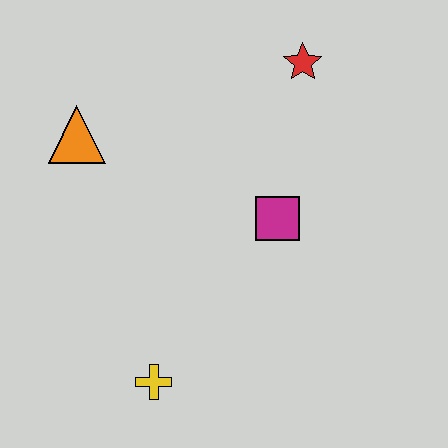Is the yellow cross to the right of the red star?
No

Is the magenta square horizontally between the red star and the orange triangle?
Yes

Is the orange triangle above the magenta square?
Yes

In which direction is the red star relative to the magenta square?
The red star is above the magenta square.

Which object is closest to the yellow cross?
The magenta square is closest to the yellow cross.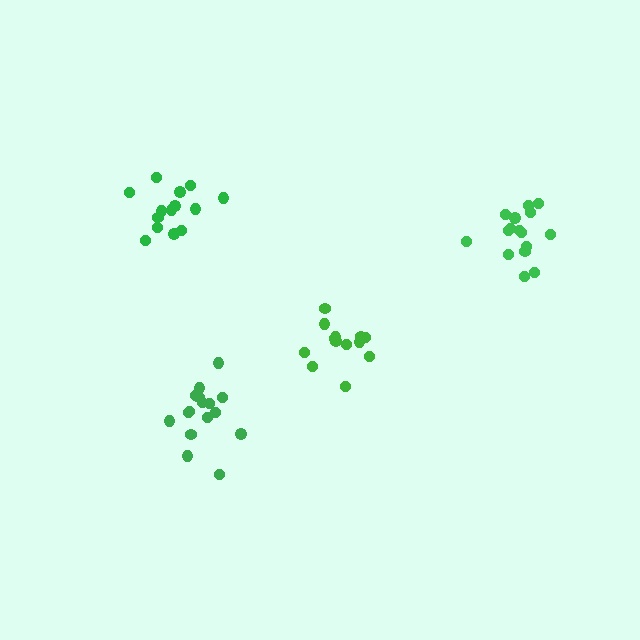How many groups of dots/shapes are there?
There are 4 groups.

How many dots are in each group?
Group 1: 13 dots, Group 2: 16 dots, Group 3: 14 dots, Group 4: 16 dots (59 total).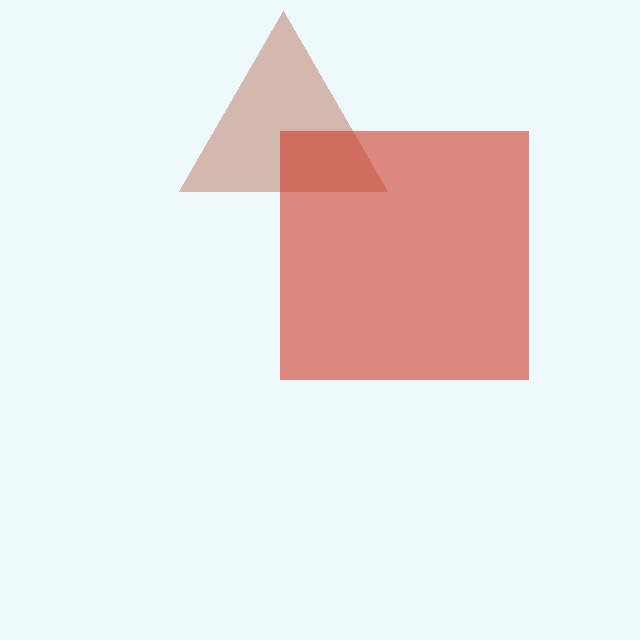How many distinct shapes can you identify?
There are 2 distinct shapes: a brown triangle, a red square.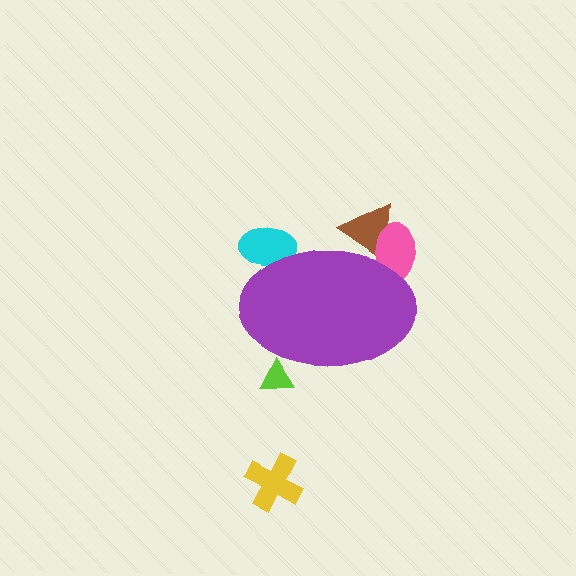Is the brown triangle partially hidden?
Yes, the brown triangle is partially hidden behind the purple ellipse.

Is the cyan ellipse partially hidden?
Yes, the cyan ellipse is partially hidden behind the purple ellipse.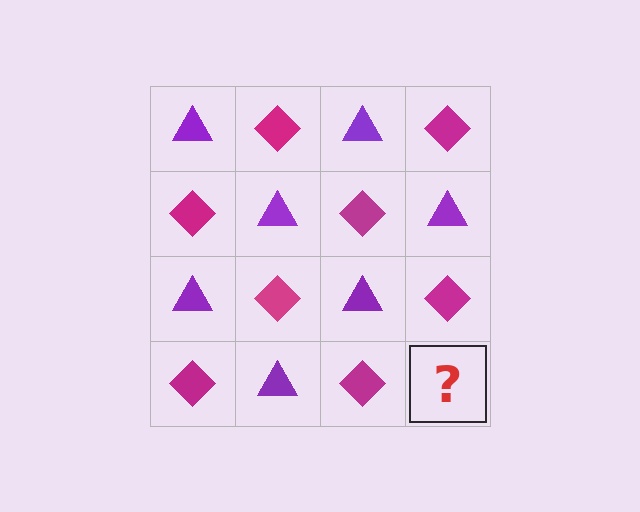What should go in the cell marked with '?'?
The missing cell should contain a purple triangle.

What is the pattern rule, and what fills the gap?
The rule is that it alternates purple triangle and magenta diamond in a checkerboard pattern. The gap should be filled with a purple triangle.